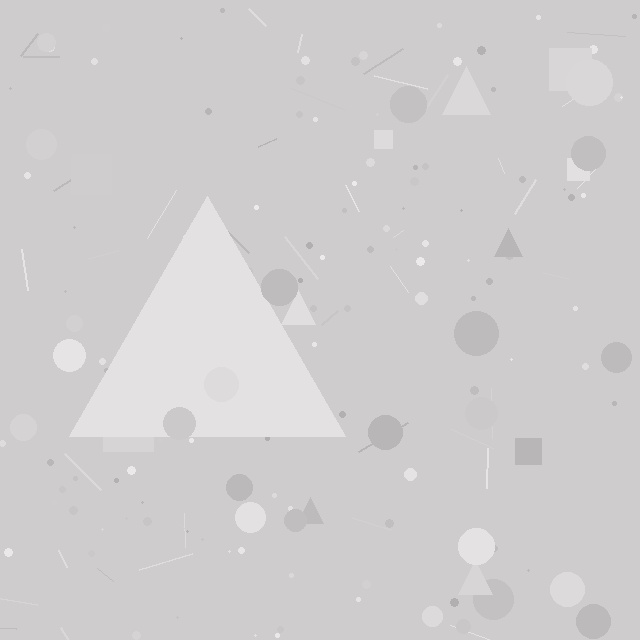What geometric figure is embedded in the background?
A triangle is embedded in the background.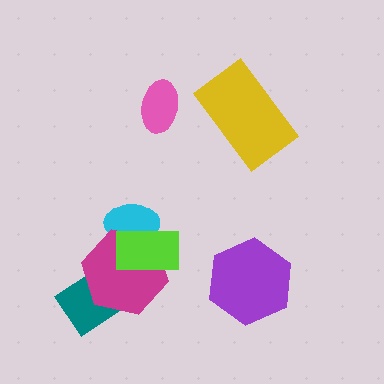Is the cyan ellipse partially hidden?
Yes, it is partially covered by another shape.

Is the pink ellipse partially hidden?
No, no other shape covers it.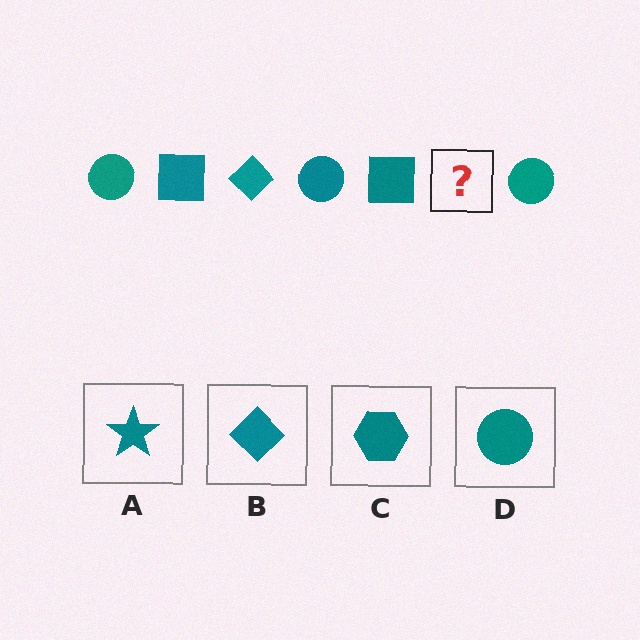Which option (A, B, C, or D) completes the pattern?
B.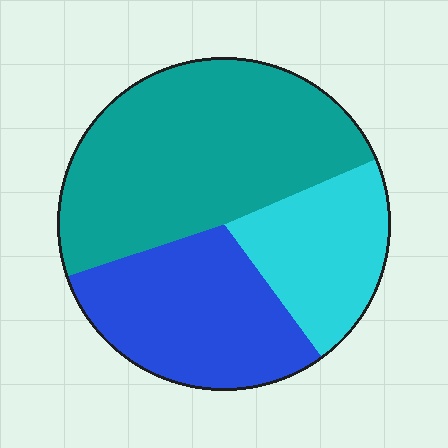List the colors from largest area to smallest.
From largest to smallest: teal, blue, cyan.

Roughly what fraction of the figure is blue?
Blue takes up about one third (1/3) of the figure.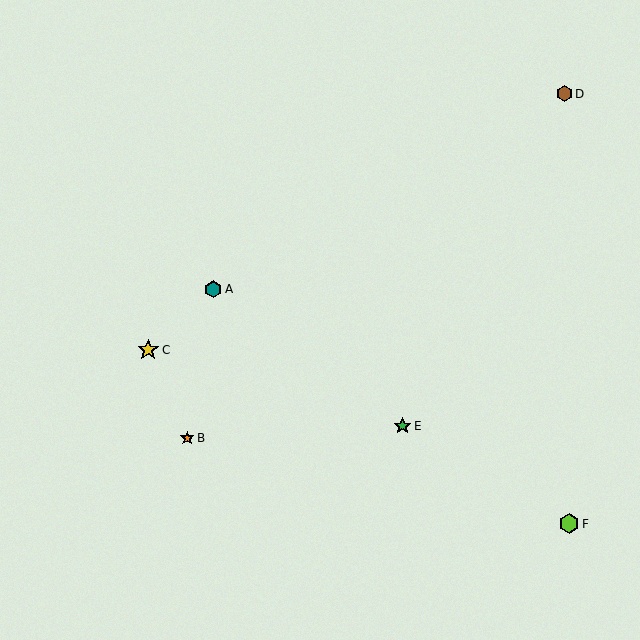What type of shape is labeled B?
Shape B is an orange star.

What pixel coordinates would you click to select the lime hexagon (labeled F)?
Click at (569, 524) to select the lime hexagon F.